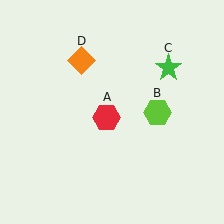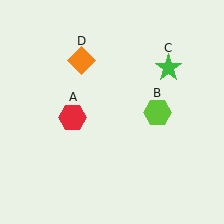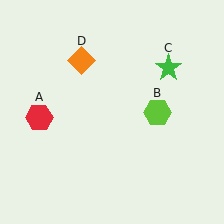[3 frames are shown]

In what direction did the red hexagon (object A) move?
The red hexagon (object A) moved left.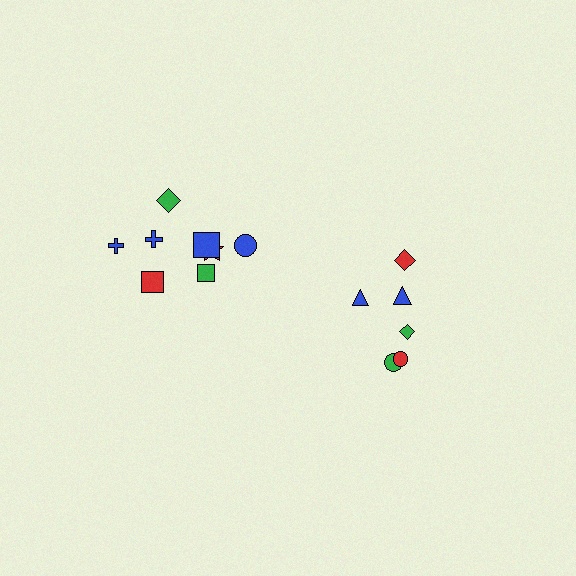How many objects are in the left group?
There are 8 objects.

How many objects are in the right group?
There are 6 objects.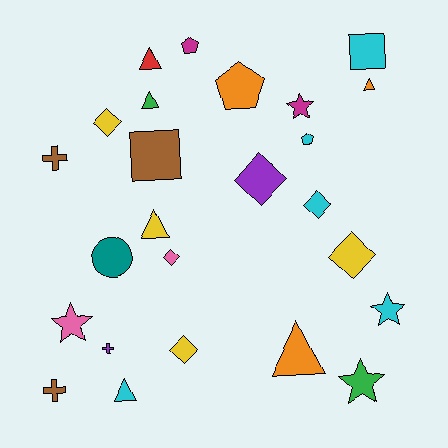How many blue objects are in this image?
There are no blue objects.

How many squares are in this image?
There are 2 squares.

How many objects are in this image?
There are 25 objects.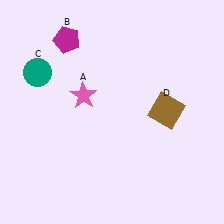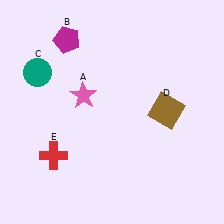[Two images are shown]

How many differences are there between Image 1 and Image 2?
There is 1 difference between the two images.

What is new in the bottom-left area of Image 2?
A red cross (E) was added in the bottom-left area of Image 2.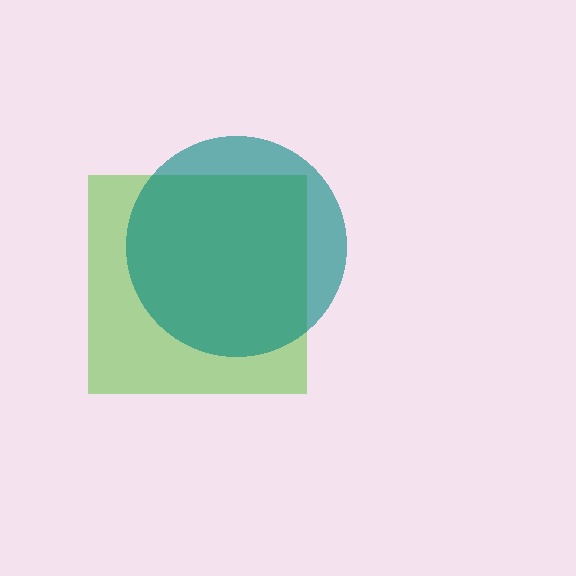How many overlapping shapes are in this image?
There are 2 overlapping shapes in the image.